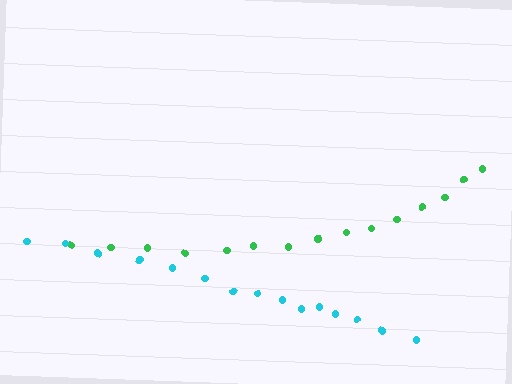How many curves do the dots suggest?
There are 2 distinct paths.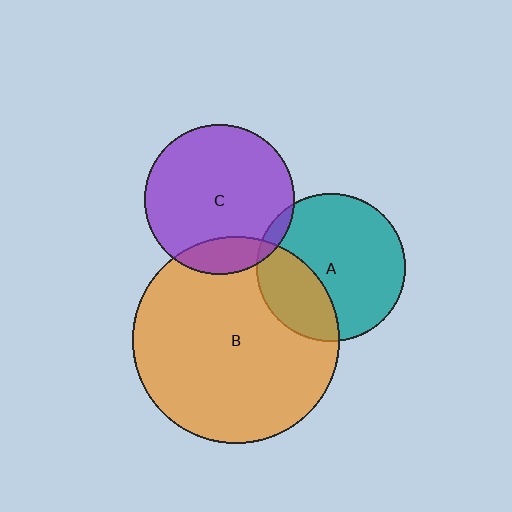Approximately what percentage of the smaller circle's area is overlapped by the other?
Approximately 5%.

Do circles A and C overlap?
Yes.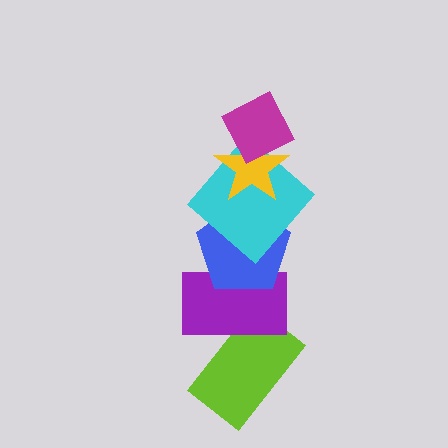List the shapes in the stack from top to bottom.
From top to bottom: the magenta diamond, the yellow star, the cyan diamond, the blue pentagon, the purple rectangle, the lime rectangle.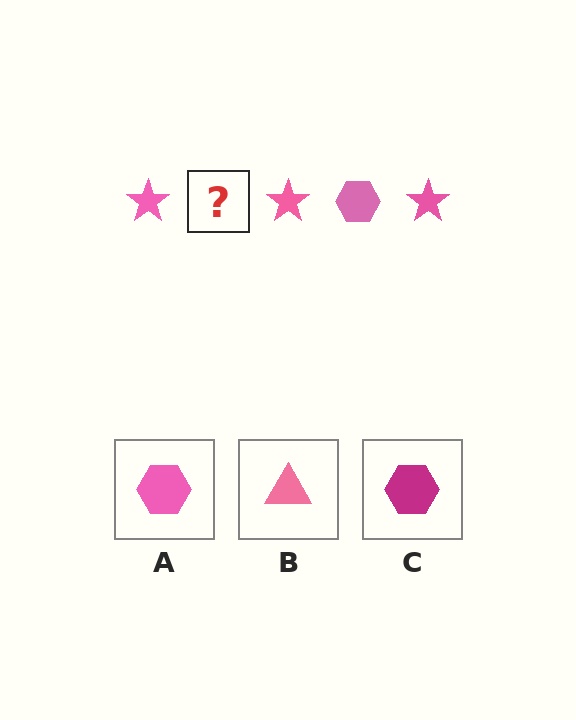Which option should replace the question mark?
Option A.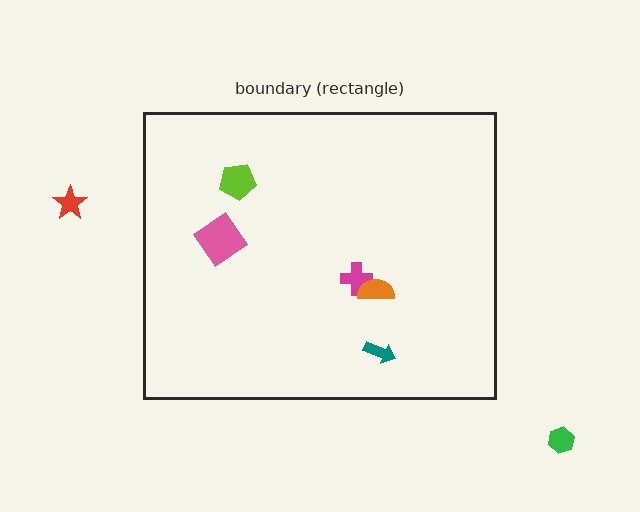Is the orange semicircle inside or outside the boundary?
Inside.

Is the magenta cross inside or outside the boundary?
Inside.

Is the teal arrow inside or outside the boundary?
Inside.